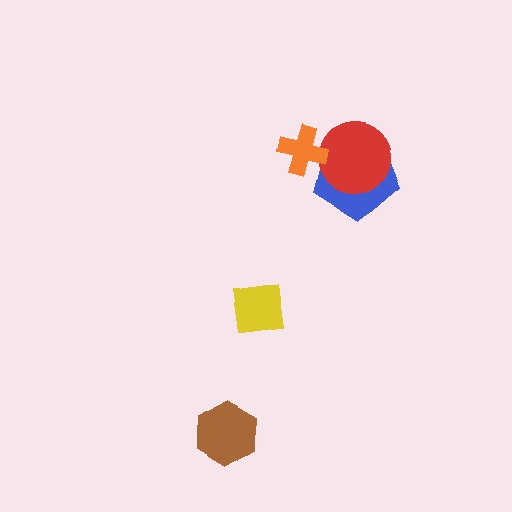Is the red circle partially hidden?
Yes, it is partially covered by another shape.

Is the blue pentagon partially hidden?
Yes, it is partially covered by another shape.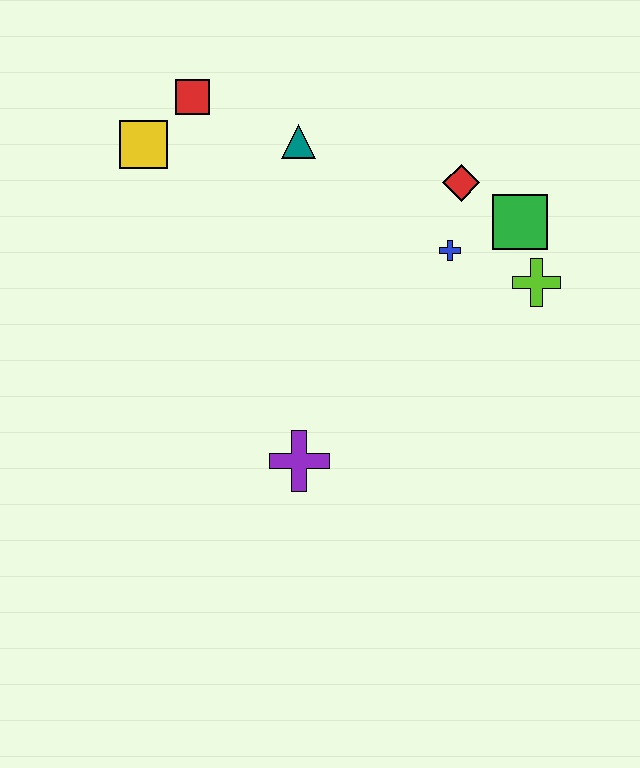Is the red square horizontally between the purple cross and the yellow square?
Yes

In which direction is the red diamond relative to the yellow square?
The red diamond is to the right of the yellow square.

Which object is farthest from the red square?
The lime cross is farthest from the red square.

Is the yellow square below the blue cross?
No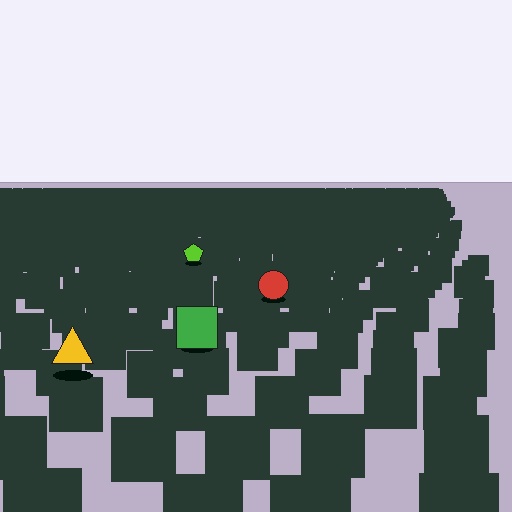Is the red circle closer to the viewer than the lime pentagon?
Yes. The red circle is closer — you can tell from the texture gradient: the ground texture is coarser near it.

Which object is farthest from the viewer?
The lime pentagon is farthest from the viewer. It appears smaller and the ground texture around it is denser.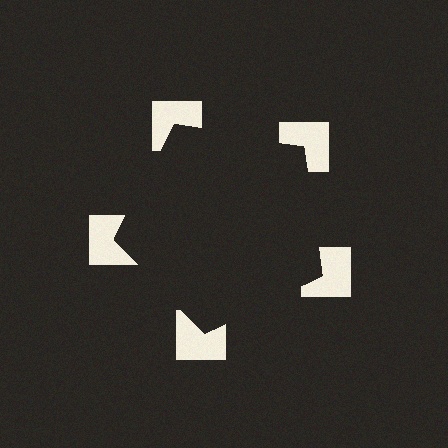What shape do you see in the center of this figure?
An illusory pentagon — its edges are inferred from the aligned wedge cuts in the notched squares, not physically drawn.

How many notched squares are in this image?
There are 5 — one at each vertex of the illusory pentagon.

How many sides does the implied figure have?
5 sides.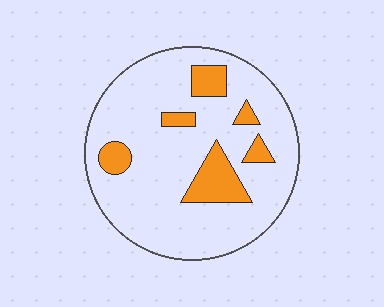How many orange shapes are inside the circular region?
6.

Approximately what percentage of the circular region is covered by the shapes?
Approximately 15%.